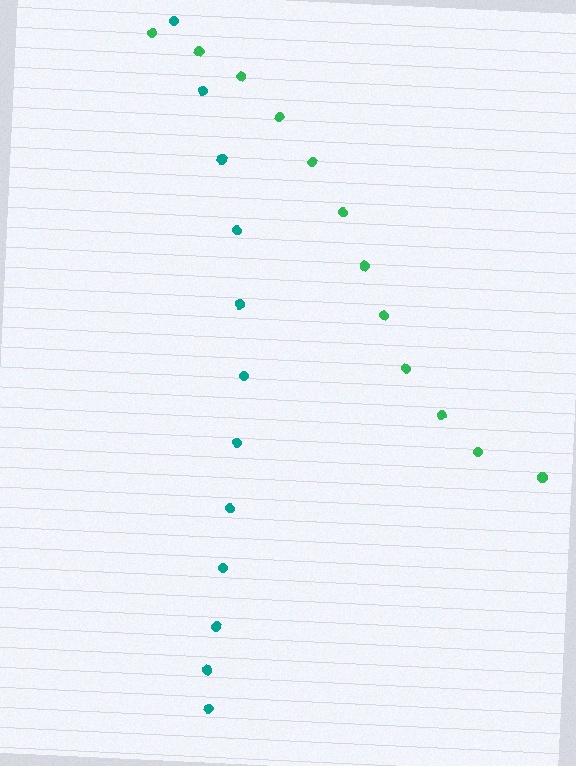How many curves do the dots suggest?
There are 2 distinct paths.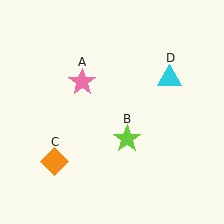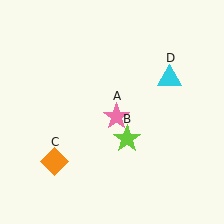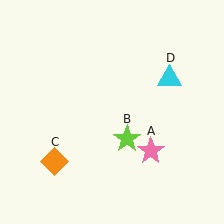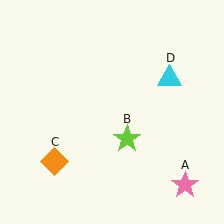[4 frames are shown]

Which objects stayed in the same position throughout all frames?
Lime star (object B) and orange diamond (object C) and cyan triangle (object D) remained stationary.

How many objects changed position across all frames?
1 object changed position: pink star (object A).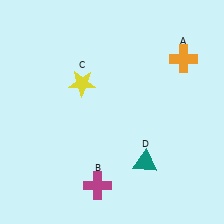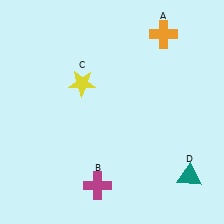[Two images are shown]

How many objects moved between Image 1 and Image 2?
2 objects moved between the two images.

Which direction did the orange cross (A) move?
The orange cross (A) moved up.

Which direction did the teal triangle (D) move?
The teal triangle (D) moved right.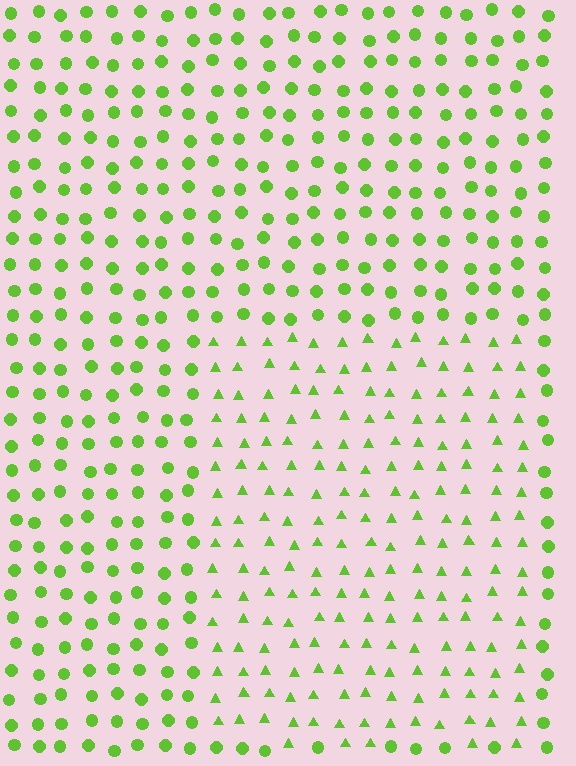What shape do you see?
I see a rectangle.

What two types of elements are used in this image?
The image uses triangles inside the rectangle region and circles outside it.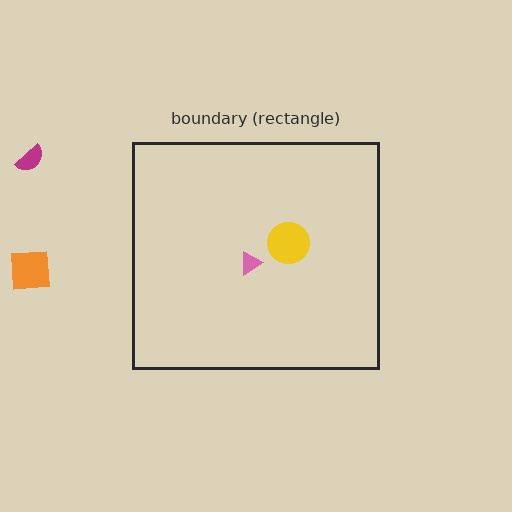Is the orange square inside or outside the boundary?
Outside.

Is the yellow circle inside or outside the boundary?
Inside.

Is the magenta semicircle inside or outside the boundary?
Outside.